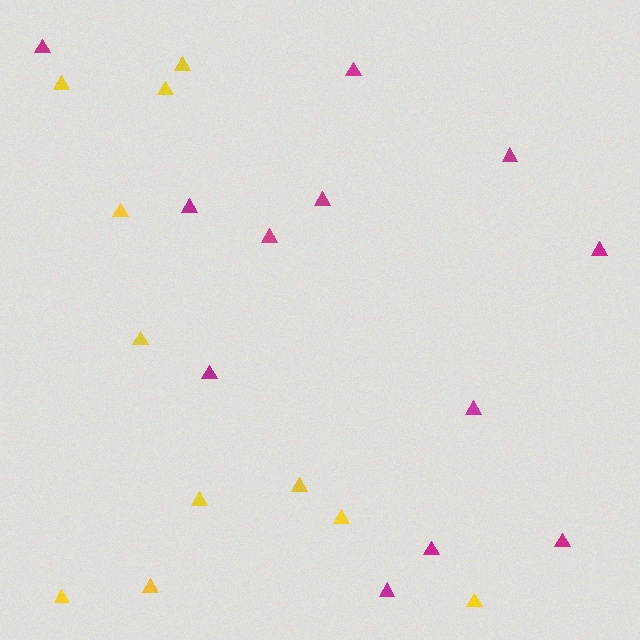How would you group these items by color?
There are 2 groups: one group of yellow triangles (11) and one group of magenta triangles (12).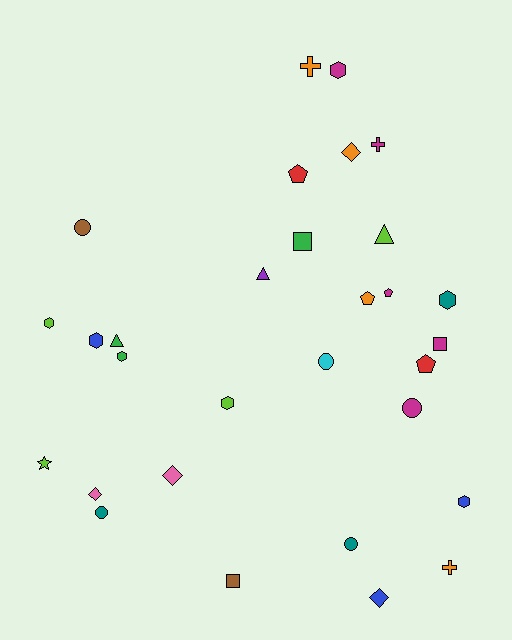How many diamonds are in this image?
There are 4 diamonds.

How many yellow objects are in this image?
There are no yellow objects.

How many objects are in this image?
There are 30 objects.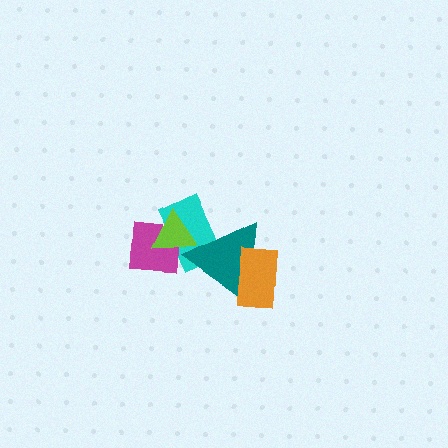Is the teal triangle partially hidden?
Yes, it is partially covered by another shape.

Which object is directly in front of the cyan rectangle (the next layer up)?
The magenta square is directly in front of the cyan rectangle.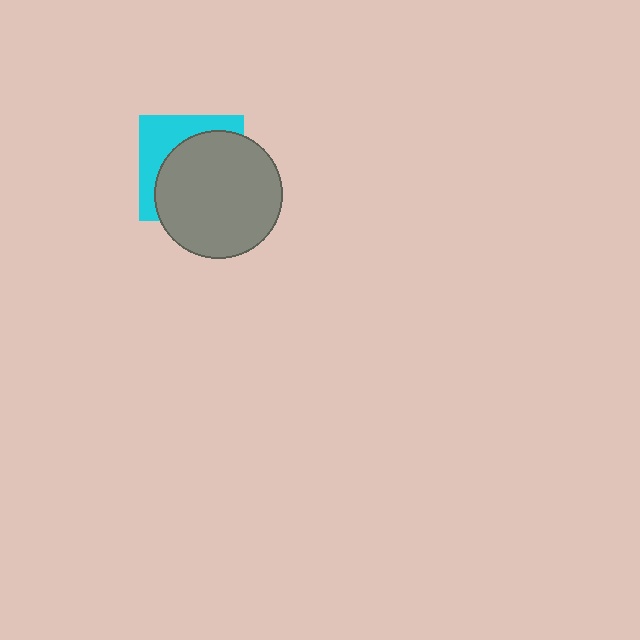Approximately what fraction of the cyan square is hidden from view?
Roughly 65% of the cyan square is hidden behind the gray circle.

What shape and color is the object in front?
The object in front is a gray circle.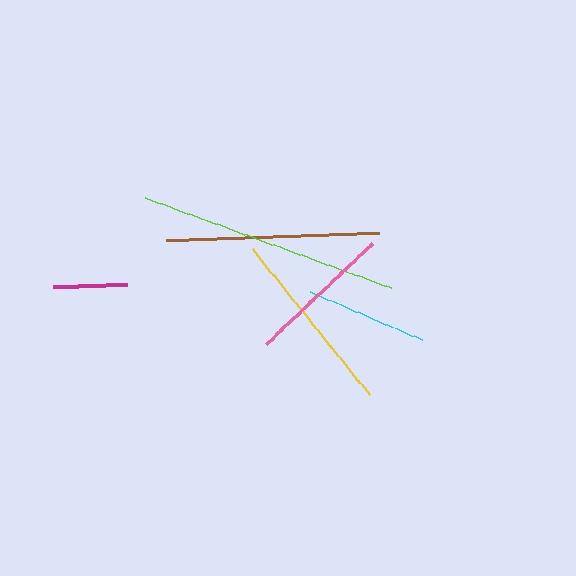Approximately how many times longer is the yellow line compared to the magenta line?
The yellow line is approximately 2.5 times the length of the magenta line.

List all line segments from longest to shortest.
From longest to shortest: lime, brown, yellow, pink, cyan, magenta.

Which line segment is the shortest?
The magenta line is the shortest at approximately 75 pixels.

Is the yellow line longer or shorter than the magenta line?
The yellow line is longer than the magenta line.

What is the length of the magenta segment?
The magenta segment is approximately 75 pixels long.